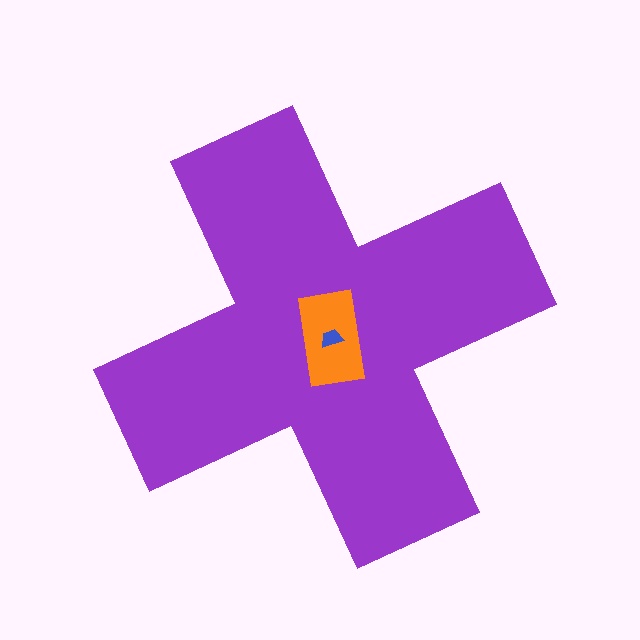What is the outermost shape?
The purple cross.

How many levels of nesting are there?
3.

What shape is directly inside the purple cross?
The orange rectangle.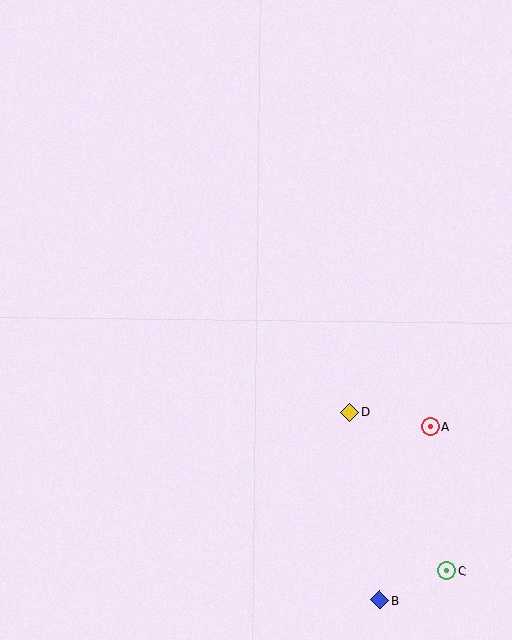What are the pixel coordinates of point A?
Point A is at (430, 427).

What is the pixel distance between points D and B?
The distance between D and B is 190 pixels.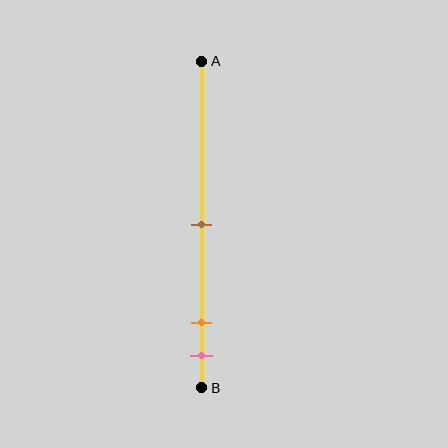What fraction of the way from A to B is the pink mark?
The pink mark is approximately 90% (0.9) of the way from A to B.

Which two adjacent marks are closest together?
The orange and pink marks are the closest adjacent pair.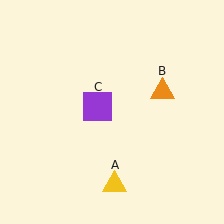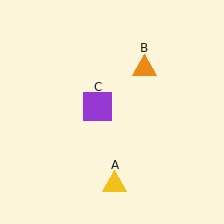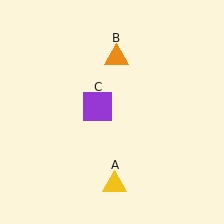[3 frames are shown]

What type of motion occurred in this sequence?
The orange triangle (object B) rotated counterclockwise around the center of the scene.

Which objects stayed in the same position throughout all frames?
Yellow triangle (object A) and purple square (object C) remained stationary.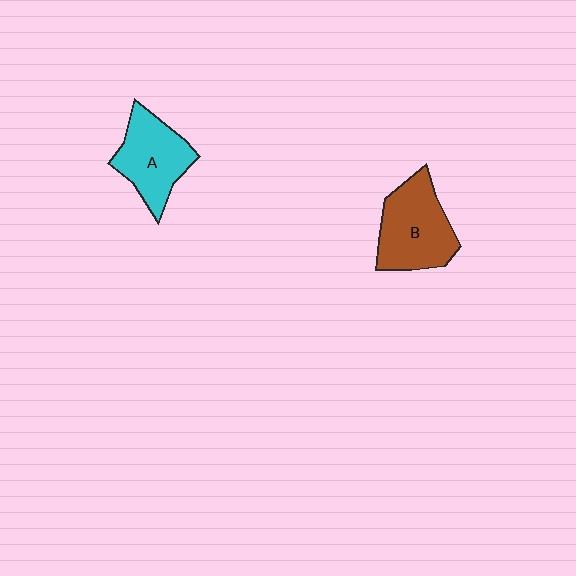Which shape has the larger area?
Shape B (brown).